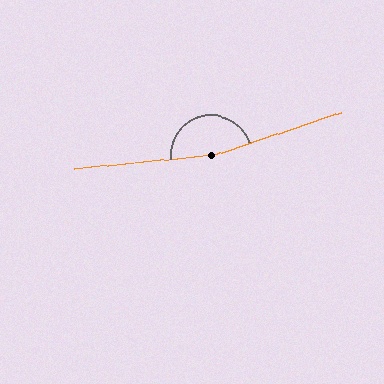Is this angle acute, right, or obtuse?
It is obtuse.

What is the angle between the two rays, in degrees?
Approximately 167 degrees.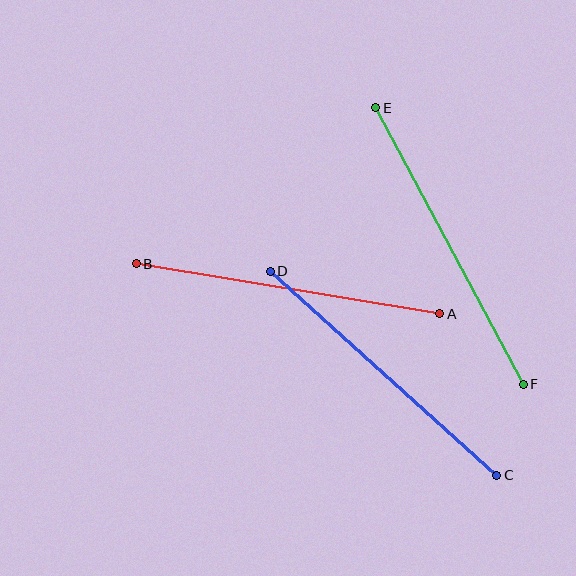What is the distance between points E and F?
The distance is approximately 313 pixels.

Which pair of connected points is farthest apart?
Points E and F are farthest apart.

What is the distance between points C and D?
The distance is approximately 305 pixels.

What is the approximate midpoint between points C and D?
The midpoint is at approximately (383, 373) pixels.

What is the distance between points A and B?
The distance is approximately 308 pixels.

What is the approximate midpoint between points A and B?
The midpoint is at approximately (288, 289) pixels.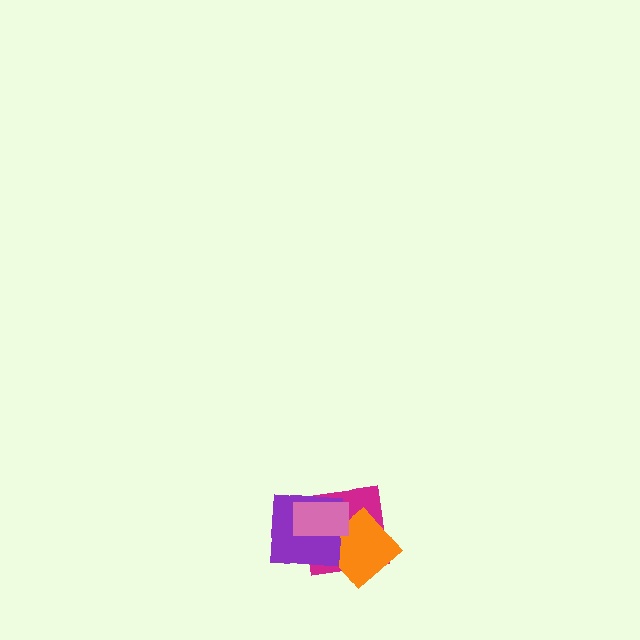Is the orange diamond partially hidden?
Yes, it is partially covered by another shape.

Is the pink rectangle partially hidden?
No, no other shape covers it.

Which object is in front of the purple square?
The pink rectangle is in front of the purple square.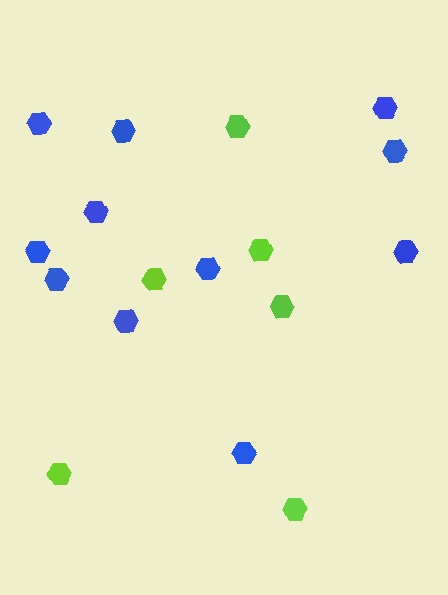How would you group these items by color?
There are 2 groups: one group of blue hexagons (11) and one group of lime hexagons (6).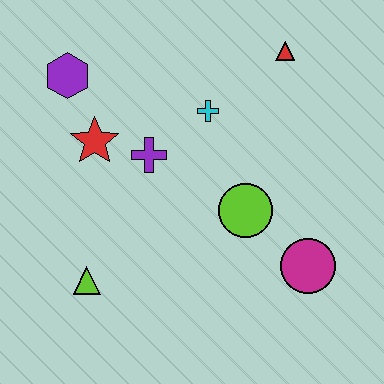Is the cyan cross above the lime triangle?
Yes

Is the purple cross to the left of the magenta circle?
Yes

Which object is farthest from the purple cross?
The magenta circle is farthest from the purple cross.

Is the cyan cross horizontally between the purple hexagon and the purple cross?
No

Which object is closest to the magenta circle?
The lime circle is closest to the magenta circle.